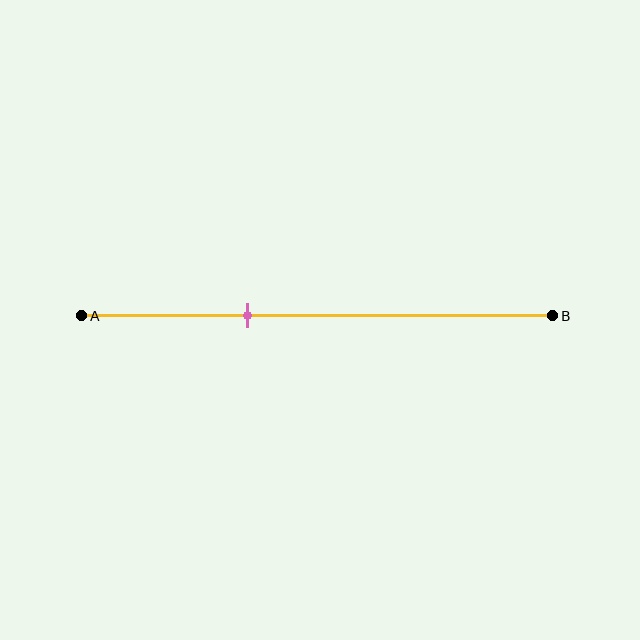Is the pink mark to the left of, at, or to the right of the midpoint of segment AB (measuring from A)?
The pink mark is to the left of the midpoint of segment AB.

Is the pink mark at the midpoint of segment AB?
No, the mark is at about 35% from A, not at the 50% midpoint.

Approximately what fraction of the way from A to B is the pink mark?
The pink mark is approximately 35% of the way from A to B.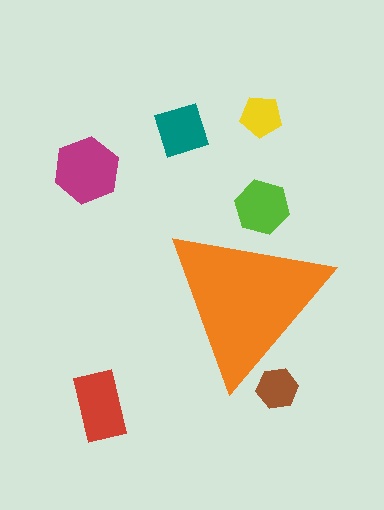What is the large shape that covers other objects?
An orange triangle.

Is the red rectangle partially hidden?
No, the red rectangle is fully visible.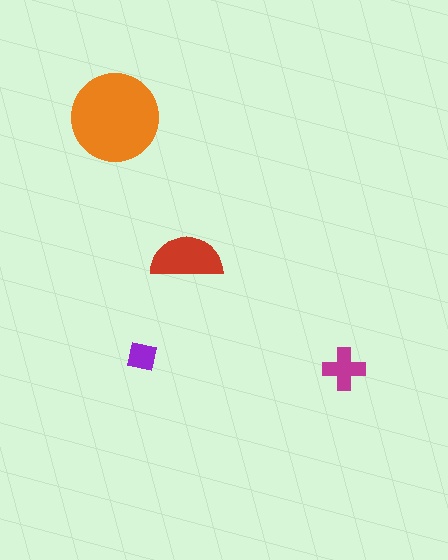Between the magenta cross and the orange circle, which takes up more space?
The orange circle.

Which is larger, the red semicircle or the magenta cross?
The red semicircle.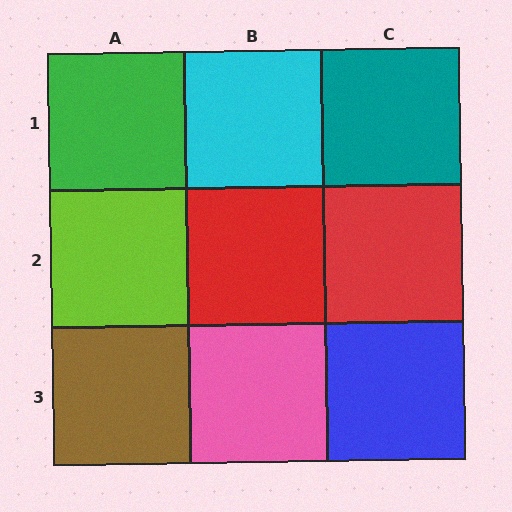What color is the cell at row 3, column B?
Pink.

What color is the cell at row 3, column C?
Blue.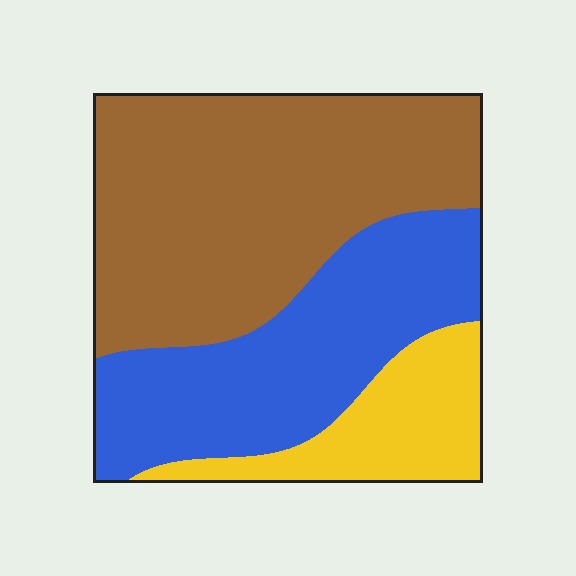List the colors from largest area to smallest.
From largest to smallest: brown, blue, yellow.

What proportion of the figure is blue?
Blue takes up about one third (1/3) of the figure.